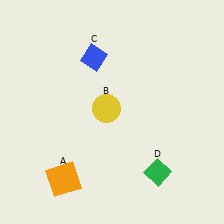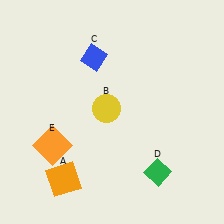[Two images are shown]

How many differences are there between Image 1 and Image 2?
There is 1 difference between the two images.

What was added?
An orange square (E) was added in Image 2.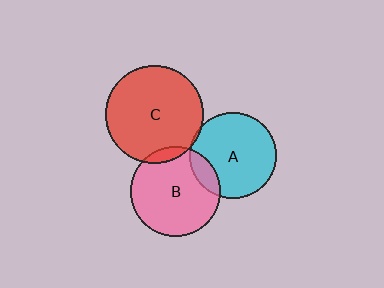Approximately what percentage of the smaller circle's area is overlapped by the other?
Approximately 5%.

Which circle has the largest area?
Circle C (red).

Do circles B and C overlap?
Yes.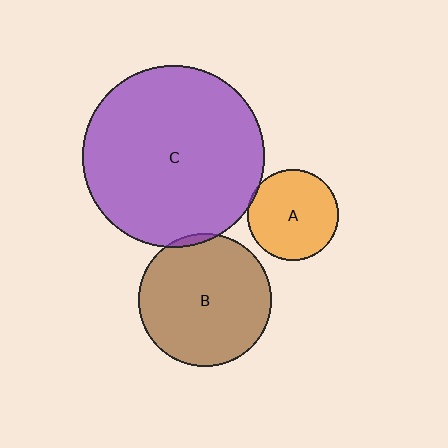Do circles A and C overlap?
Yes.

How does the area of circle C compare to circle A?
Approximately 4.1 times.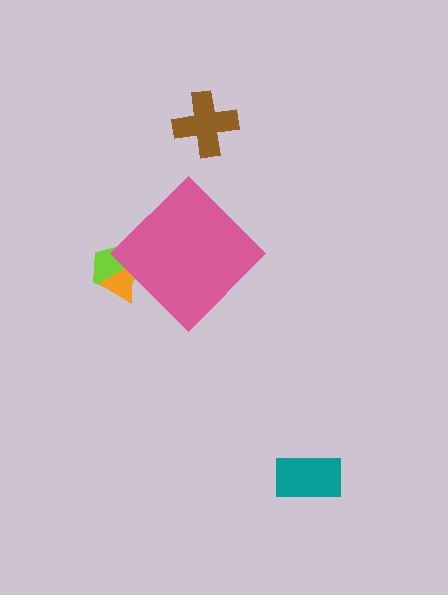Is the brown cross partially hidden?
No, the brown cross is fully visible.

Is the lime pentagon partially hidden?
Yes, the lime pentagon is partially hidden behind the pink diamond.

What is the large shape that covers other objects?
A pink diamond.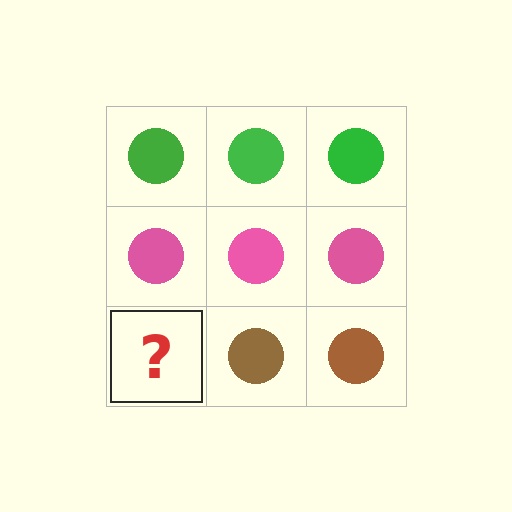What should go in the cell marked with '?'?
The missing cell should contain a brown circle.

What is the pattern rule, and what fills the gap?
The rule is that each row has a consistent color. The gap should be filled with a brown circle.